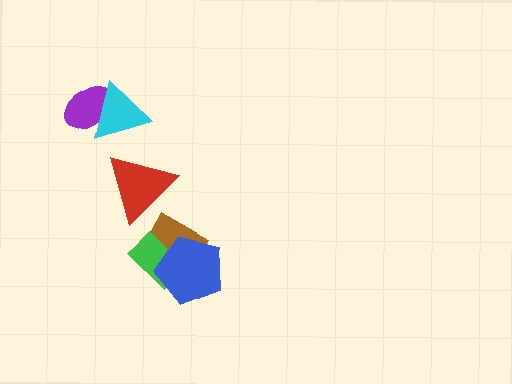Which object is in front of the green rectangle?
The blue pentagon is in front of the green rectangle.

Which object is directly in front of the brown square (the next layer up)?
The green rectangle is directly in front of the brown square.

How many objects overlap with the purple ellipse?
1 object overlaps with the purple ellipse.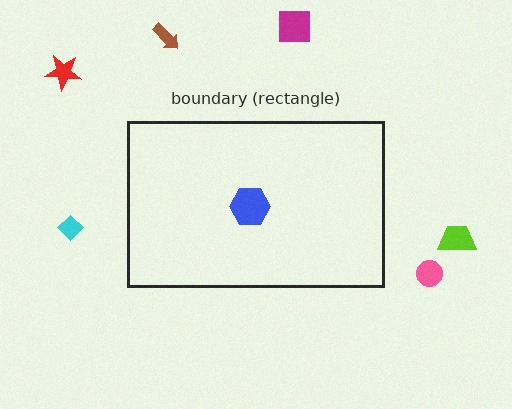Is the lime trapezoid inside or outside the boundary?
Outside.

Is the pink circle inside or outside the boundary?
Outside.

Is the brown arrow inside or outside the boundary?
Outside.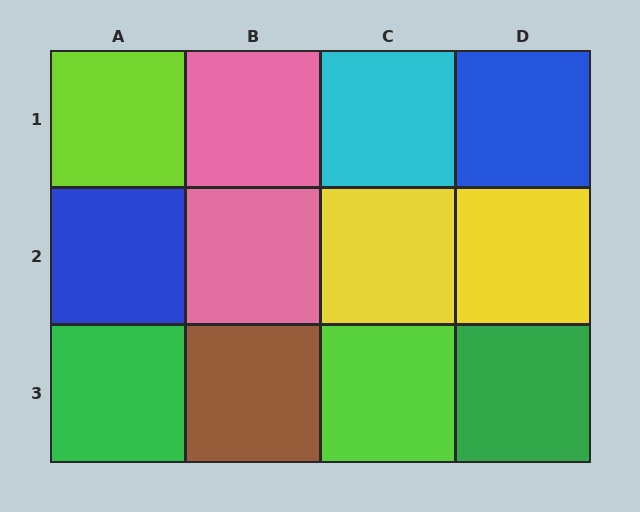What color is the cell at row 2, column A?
Blue.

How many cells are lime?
2 cells are lime.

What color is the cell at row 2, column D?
Yellow.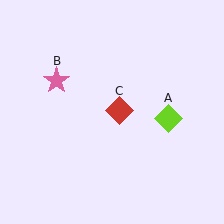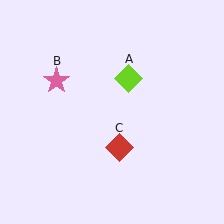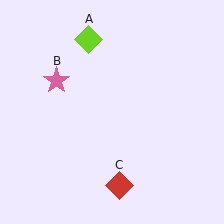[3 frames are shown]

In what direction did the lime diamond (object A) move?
The lime diamond (object A) moved up and to the left.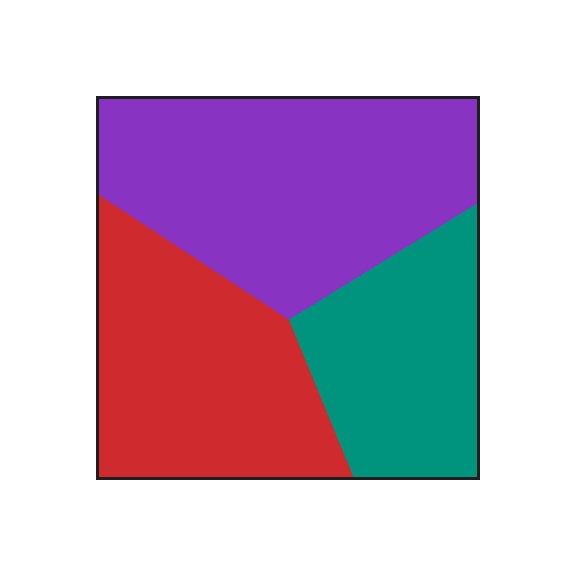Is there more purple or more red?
Purple.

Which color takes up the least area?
Teal, at roughly 25%.